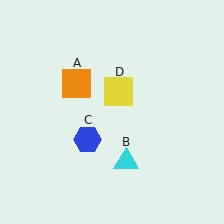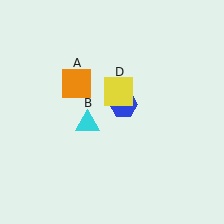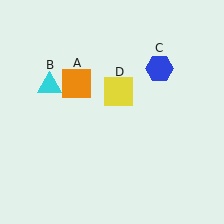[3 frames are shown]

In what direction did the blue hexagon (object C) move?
The blue hexagon (object C) moved up and to the right.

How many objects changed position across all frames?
2 objects changed position: cyan triangle (object B), blue hexagon (object C).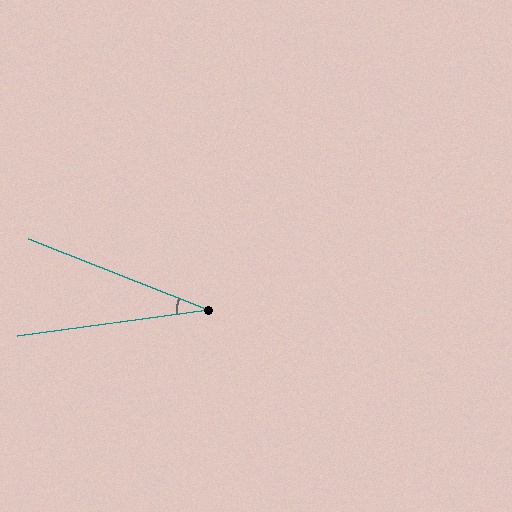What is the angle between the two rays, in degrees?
Approximately 29 degrees.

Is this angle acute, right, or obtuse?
It is acute.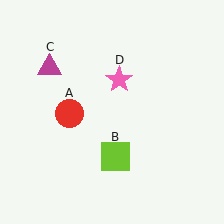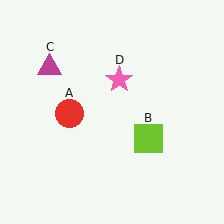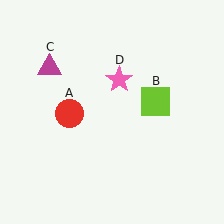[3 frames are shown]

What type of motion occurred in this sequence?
The lime square (object B) rotated counterclockwise around the center of the scene.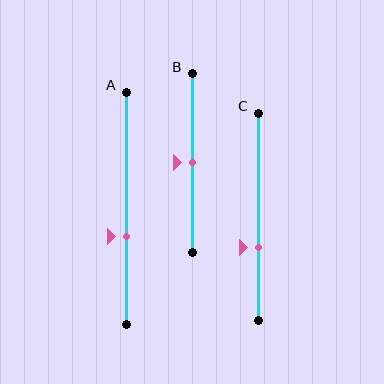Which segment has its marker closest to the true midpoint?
Segment B has its marker closest to the true midpoint.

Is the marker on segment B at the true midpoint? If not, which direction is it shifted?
Yes, the marker on segment B is at the true midpoint.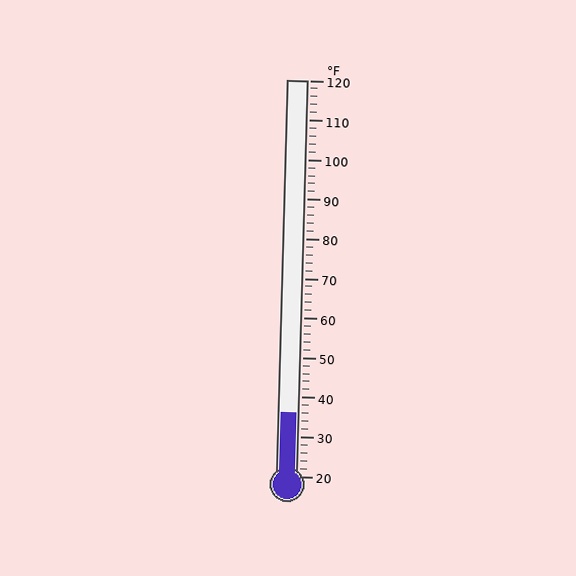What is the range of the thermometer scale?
The thermometer scale ranges from 20°F to 120°F.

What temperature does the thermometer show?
The thermometer shows approximately 36°F.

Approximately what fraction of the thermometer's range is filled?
The thermometer is filled to approximately 15% of its range.